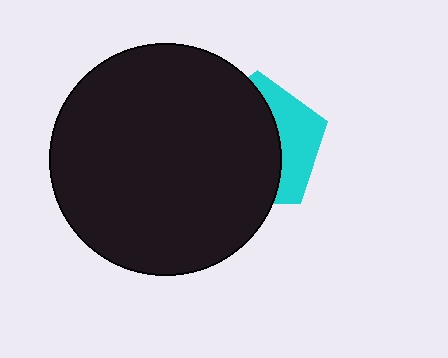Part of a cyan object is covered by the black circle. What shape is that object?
It is a pentagon.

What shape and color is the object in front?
The object in front is a black circle.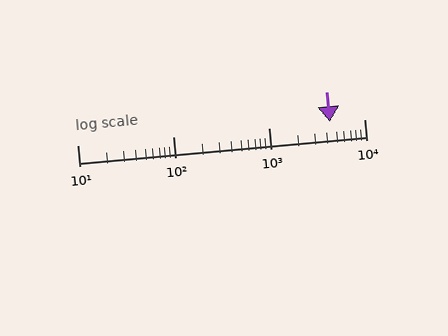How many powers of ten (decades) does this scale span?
The scale spans 3 decades, from 10 to 10000.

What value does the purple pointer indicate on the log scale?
The pointer indicates approximately 4400.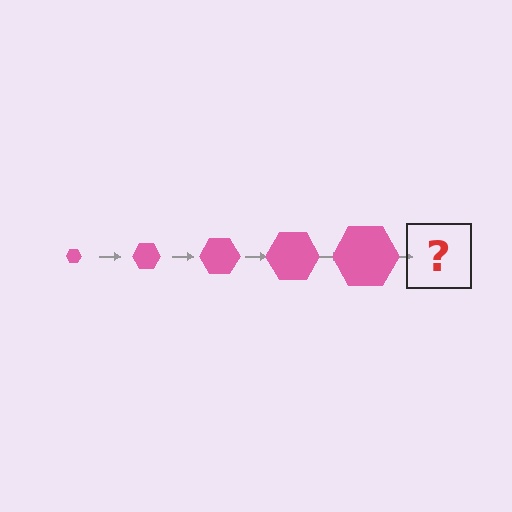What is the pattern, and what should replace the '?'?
The pattern is that the hexagon gets progressively larger each step. The '?' should be a pink hexagon, larger than the previous one.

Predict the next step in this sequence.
The next step is a pink hexagon, larger than the previous one.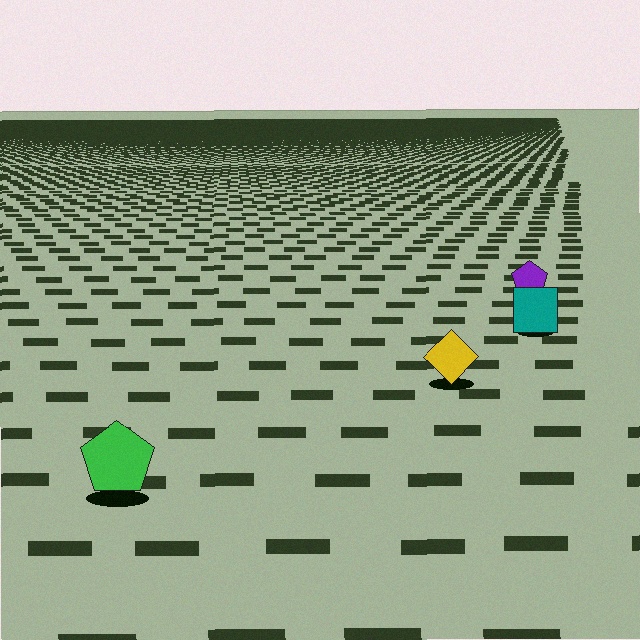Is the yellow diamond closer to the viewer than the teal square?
Yes. The yellow diamond is closer — you can tell from the texture gradient: the ground texture is coarser near it.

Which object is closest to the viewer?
The green pentagon is closest. The texture marks near it are larger and more spread out.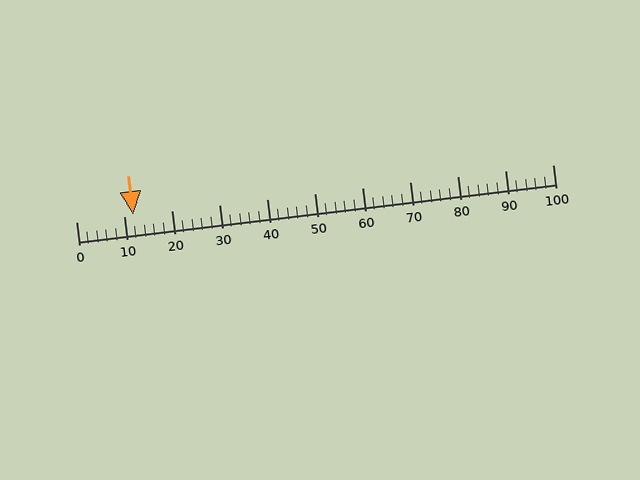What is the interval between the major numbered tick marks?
The major tick marks are spaced 10 units apart.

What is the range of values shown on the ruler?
The ruler shows values from 0 to 100.